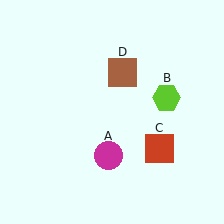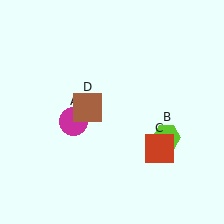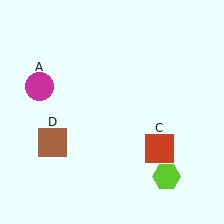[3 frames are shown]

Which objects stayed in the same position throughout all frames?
Red square (object C) remained stationary.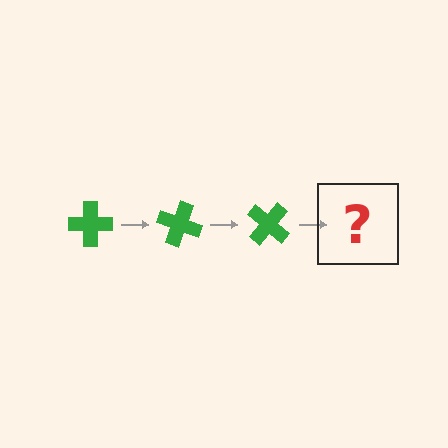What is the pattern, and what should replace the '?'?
The pattern is that the cross rotates 20 degrees each step. The '?' should be a green cross rotated 60 degrees.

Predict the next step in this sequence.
The next step is a green cross rotated 60 degrees.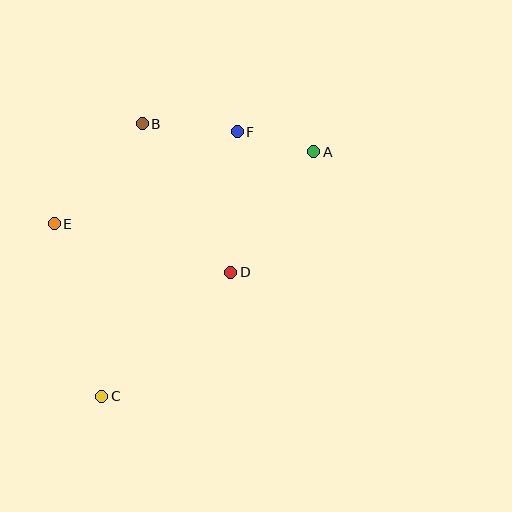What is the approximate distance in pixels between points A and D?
The distance between A and D is approximately 146 pixels.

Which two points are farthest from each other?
Points A and C are farthest from each other.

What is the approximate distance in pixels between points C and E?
The distance between C and E is approximately 179 pixels.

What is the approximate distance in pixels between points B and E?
The distance between B and E is approximately 133 pixels.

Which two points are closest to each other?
Points A and F are closest to each other.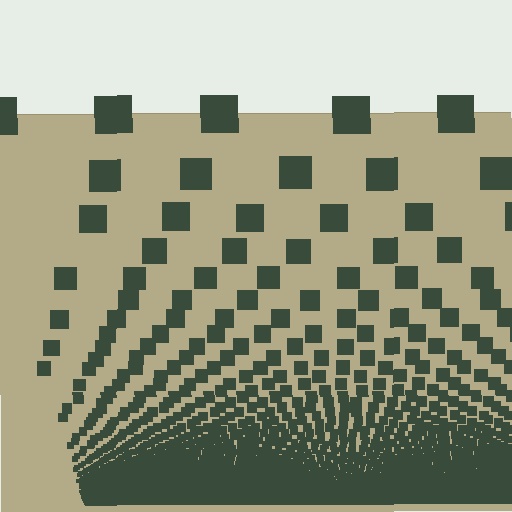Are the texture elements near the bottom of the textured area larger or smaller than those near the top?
Smaller. The gradient is inverted — elements near the bottom are smaller and denser.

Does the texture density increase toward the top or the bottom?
Density increases toward the bottom.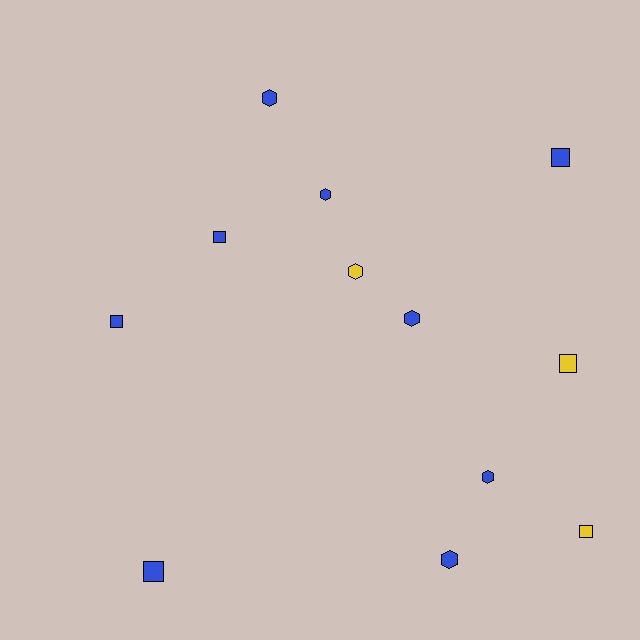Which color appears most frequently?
Blue, with 9 objects.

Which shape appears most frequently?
Hexagon, with 6 objects.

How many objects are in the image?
There are 12 objects.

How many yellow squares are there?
There are 2 yellow squares.